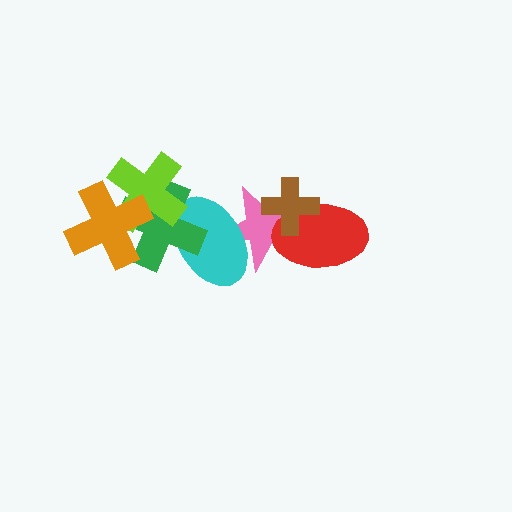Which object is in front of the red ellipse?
The brown cross is in front of the red ellipse.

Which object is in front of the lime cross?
The orange cross is in front of the lime cross.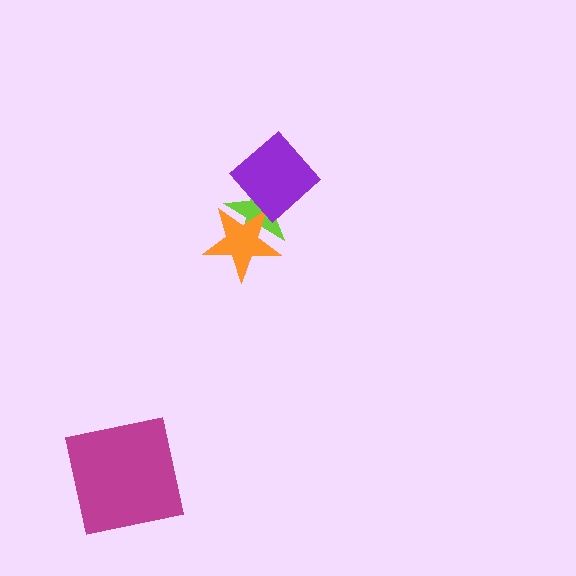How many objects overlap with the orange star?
1 object overlaps with the orange star.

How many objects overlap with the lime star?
2 objects overlap with the lime star.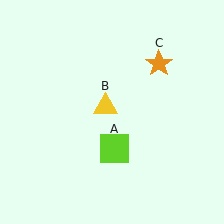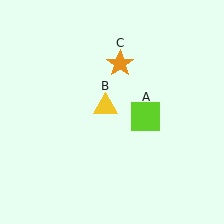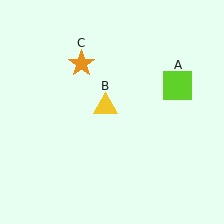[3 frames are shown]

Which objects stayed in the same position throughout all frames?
Yellow triangle (object B) remained stationary.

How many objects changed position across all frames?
2 objects changed position: lime square (object A), orange star (object C).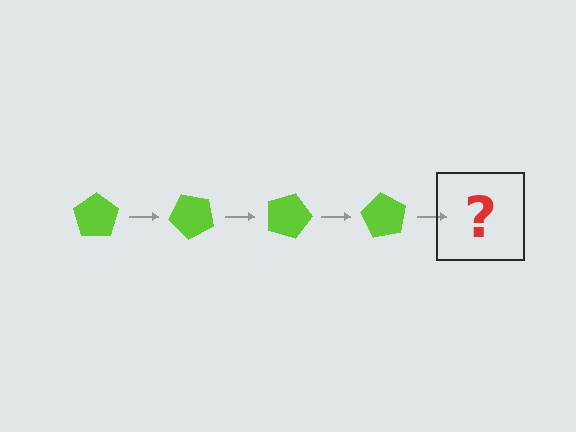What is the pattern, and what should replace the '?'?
The pattern is that the pentagon rotates 45 degrees each step. The '?' should be a lime pentagon rotated 180 degrees.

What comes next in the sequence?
The next element should be a lime pentagon rotated 180 degrees.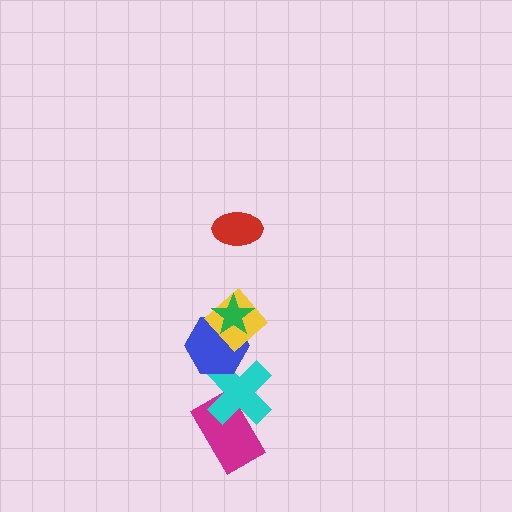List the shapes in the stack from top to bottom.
From top to bottom: the red ellipse, the green star, the yellow diamond, the blue hexagon, the cyan cross, the magenta rectangle.